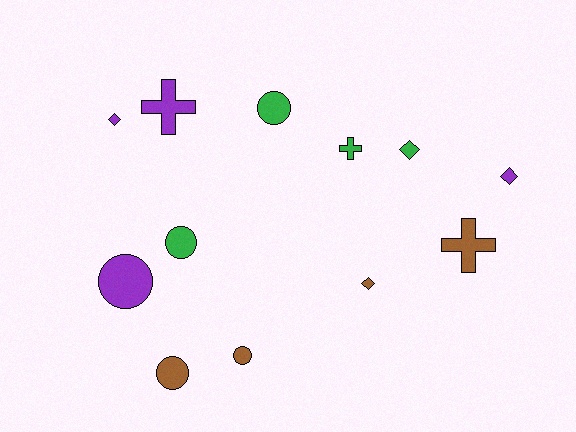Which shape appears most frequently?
Circle, with 5 objects.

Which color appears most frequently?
Brown, with 4 objects.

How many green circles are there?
There are 2 green circles.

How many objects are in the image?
There are 12 objects.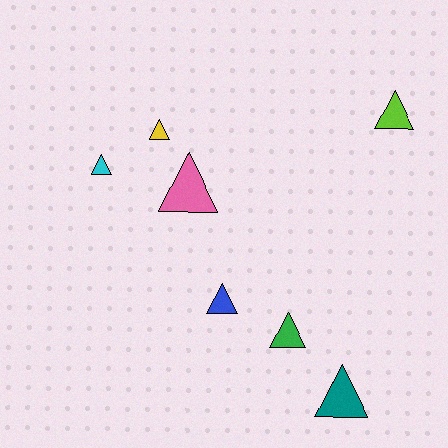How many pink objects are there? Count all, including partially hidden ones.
There is 1 pink object.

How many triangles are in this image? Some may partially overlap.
There are 7 triangles.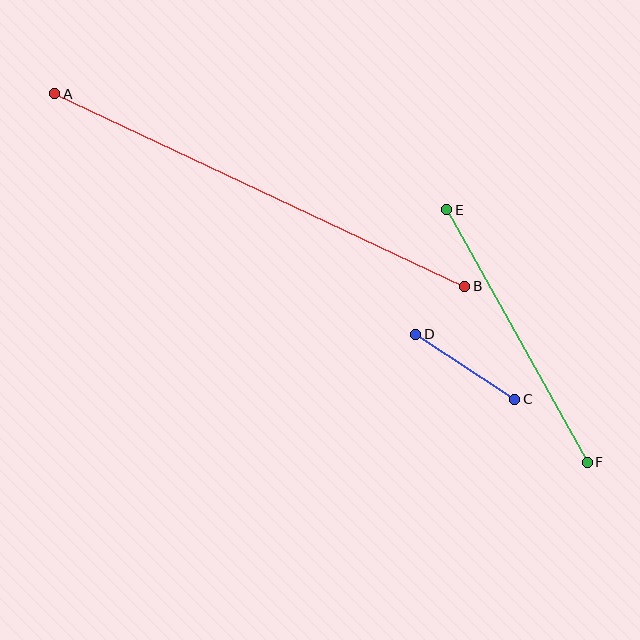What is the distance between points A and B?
The distance is approximately 453 pixels.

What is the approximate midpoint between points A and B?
The midpoint is at approximately (260, 190) pixels.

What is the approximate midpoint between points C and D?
The midpoint is at approximately (465, 367) pixels.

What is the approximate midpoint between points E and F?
The midpoint is at approximately (517, 336) pixels.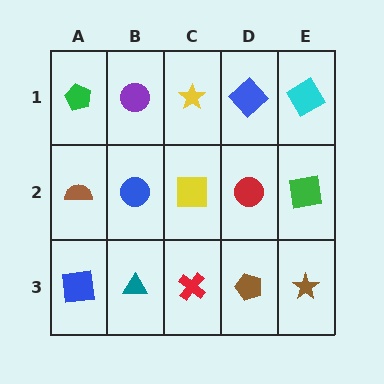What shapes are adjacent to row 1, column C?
A yellow square (row 2, column C), a purple circle (row 1, column B), a blue diamond (row 1, column D).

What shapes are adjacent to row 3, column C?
A yellow square (row 2, column C), a teal triangle (row 3, column B), a brown pentagon (row 3, column D).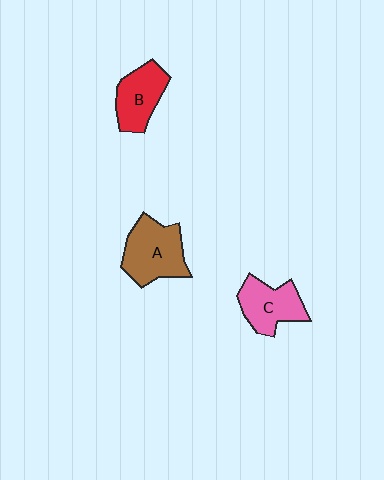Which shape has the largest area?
Shape A (brown).